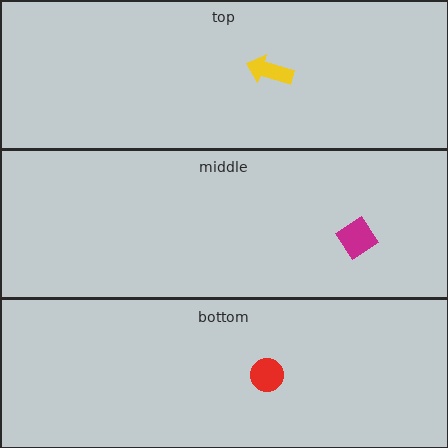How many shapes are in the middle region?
1.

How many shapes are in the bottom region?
1.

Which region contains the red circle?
The bottom region.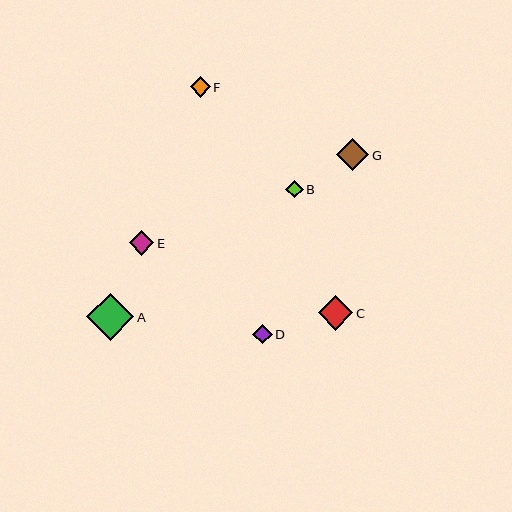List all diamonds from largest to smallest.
From largest to smallest: A, C, G, E, F, D, B.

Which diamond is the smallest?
Diamond B is the smallest with a size of approximately 17 pixels.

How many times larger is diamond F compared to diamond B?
Diamond F is approximately 1.2 times the size of diamond B.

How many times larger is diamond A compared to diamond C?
Diamond A is approximately 1.4 times the size of diamond C.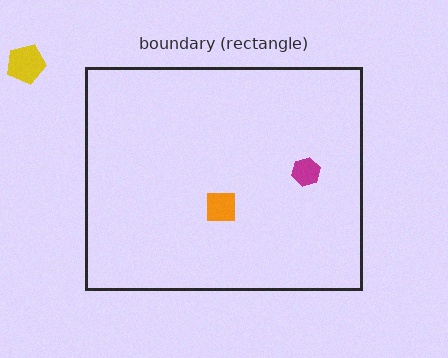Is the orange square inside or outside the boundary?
Inside.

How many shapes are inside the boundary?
2 inside, 1 outside.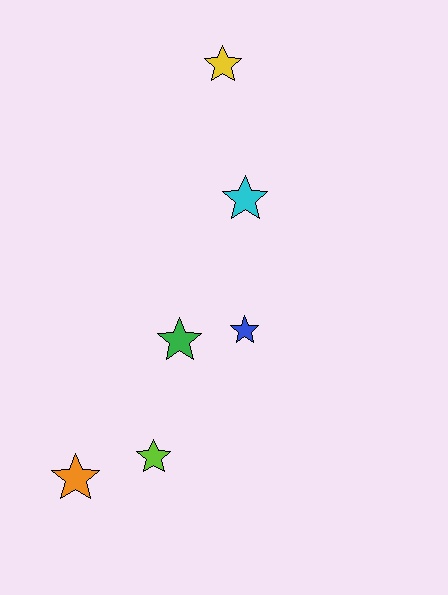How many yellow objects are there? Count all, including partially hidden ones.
There is 1 yellow object.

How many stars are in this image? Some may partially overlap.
There are 6 stars.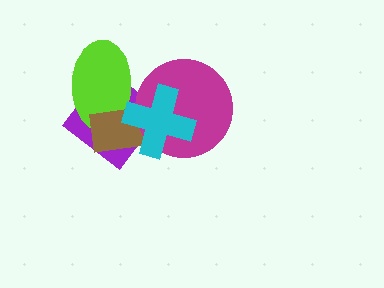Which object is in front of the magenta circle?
The cyan cross is in front of the magenta circle.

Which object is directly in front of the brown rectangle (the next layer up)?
The magenta circle is directly in front of the brown rectangle.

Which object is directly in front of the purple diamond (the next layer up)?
The lime ellipse is directly in front of the purple diamond.